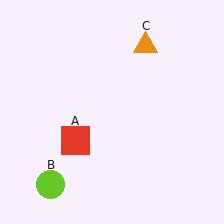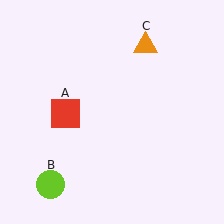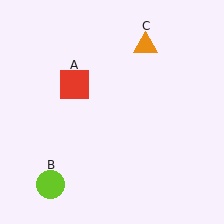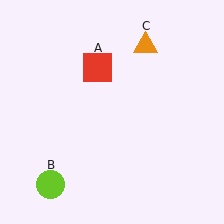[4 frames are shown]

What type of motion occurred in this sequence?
The red square (object A) rotated clockwise around the center of the scene.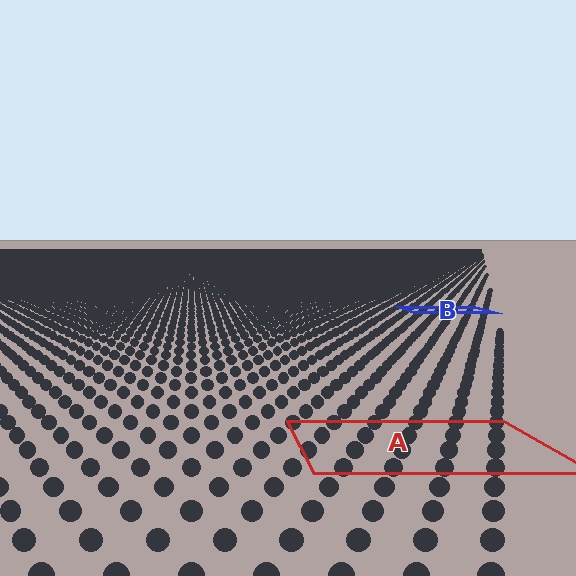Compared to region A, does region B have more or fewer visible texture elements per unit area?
Region B has more texture elements per unit area — they are packed more densely because it is farther away.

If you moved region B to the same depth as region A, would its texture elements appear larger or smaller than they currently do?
They would appear larger. At a closer depth, the same texture elements are projected at a bigger on-screen size.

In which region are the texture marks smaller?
The texture marks are smaller in region B, because it is farther away.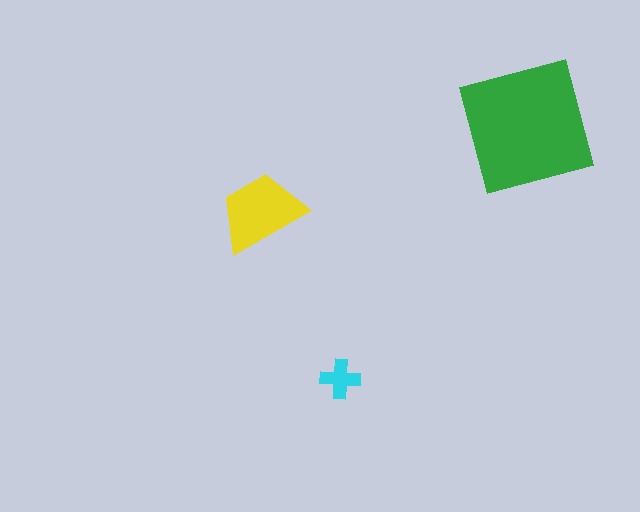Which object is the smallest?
The cyan cross.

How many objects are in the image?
There are 3 objects in the image.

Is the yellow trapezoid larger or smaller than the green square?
Smaller.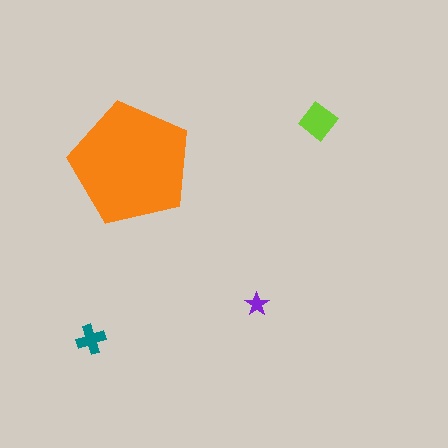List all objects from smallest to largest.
The purple star, the teal cross, the lime diamond, the orange pentagon.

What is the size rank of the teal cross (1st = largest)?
3rd.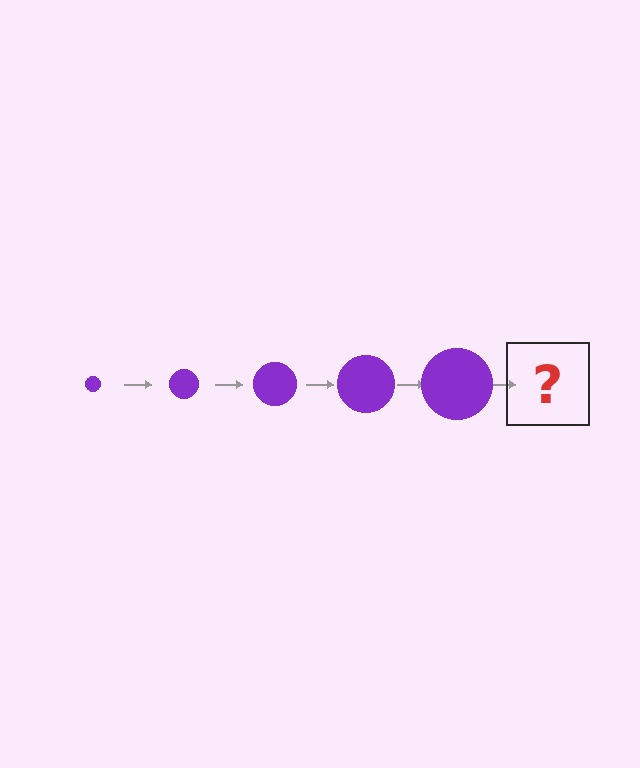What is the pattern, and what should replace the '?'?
The pattern is that the circle gets progressively larger each step. The '?' should be a purple circle, larger than the previous one.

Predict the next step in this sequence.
The next step is a purple circle, larger than the previous one.